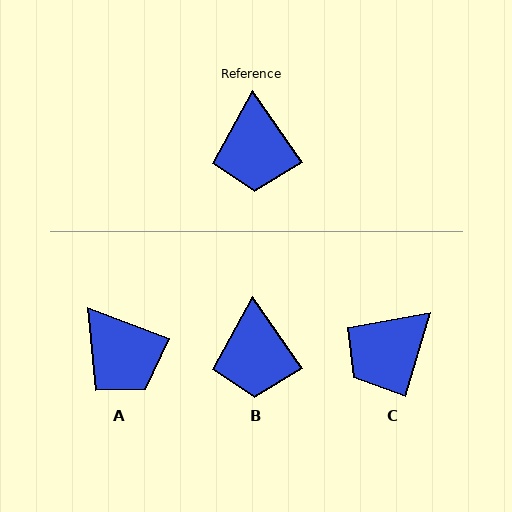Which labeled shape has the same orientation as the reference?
B.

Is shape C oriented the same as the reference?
No, it is off by about 51 degrees.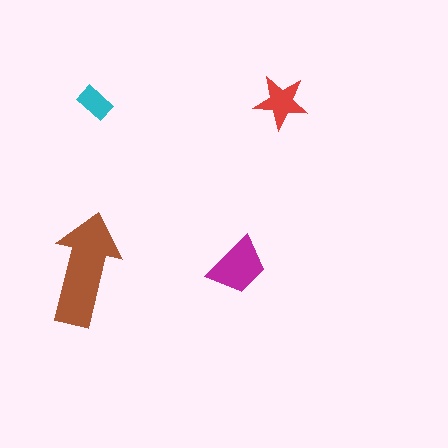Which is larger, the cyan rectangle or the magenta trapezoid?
The magenta trapezoid.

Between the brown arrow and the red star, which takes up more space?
The brown arrow.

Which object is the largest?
The brown arrow.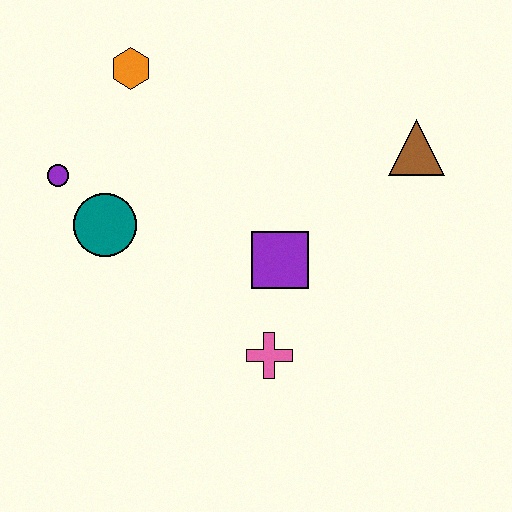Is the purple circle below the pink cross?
No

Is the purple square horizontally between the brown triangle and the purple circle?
Yes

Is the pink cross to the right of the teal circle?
Yes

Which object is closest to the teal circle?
The purple circle is closest to the teal circle.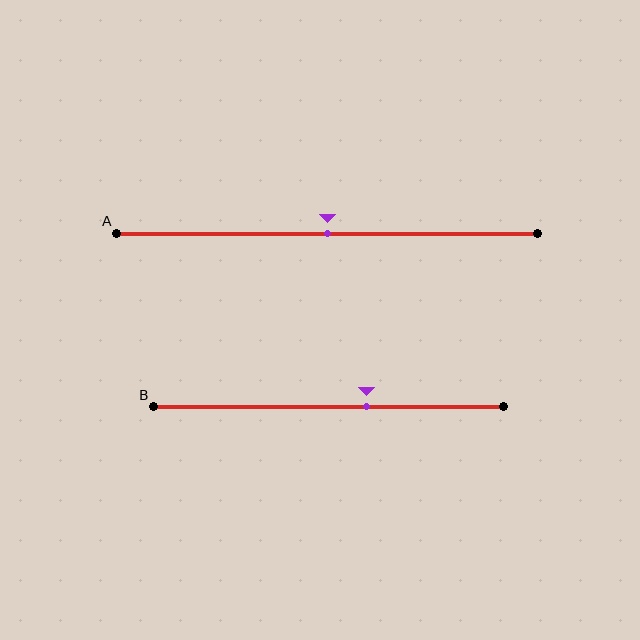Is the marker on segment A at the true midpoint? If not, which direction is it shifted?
Yes, the marker on segment A is at the true midpoint.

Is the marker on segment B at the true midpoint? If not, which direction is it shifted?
No, the marker on segment B is shifted to the right by about 11% of the segment length.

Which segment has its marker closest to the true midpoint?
Segment A has its marker closest to the true midpoint.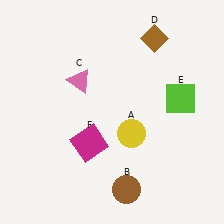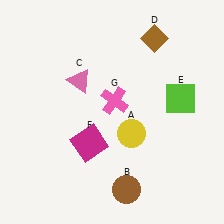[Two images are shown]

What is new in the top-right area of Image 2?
A pink cross (G) was added in the top-right area of Image 2.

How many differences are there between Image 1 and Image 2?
There is 1 difference between the two images.